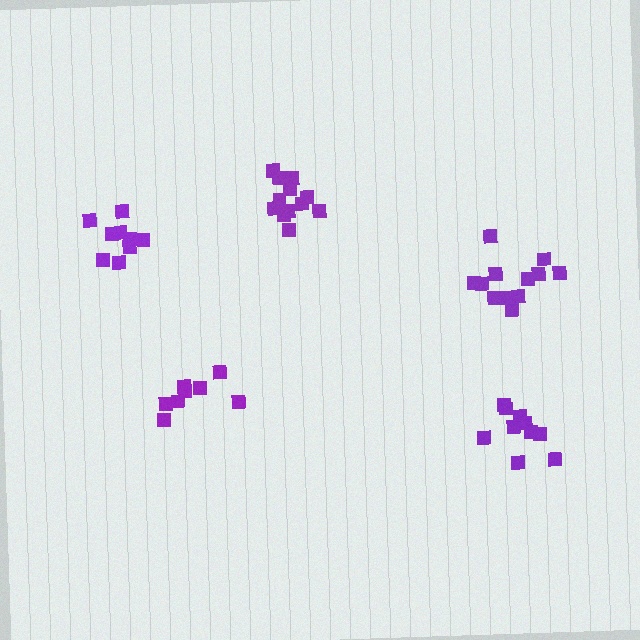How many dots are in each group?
Group 1: 12 dots, Group 2: 10 dots, Group 3: 8 dots, Group 4: 9 dots, Group 5: 12 dots (51 total).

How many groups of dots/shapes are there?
There are 5 groups.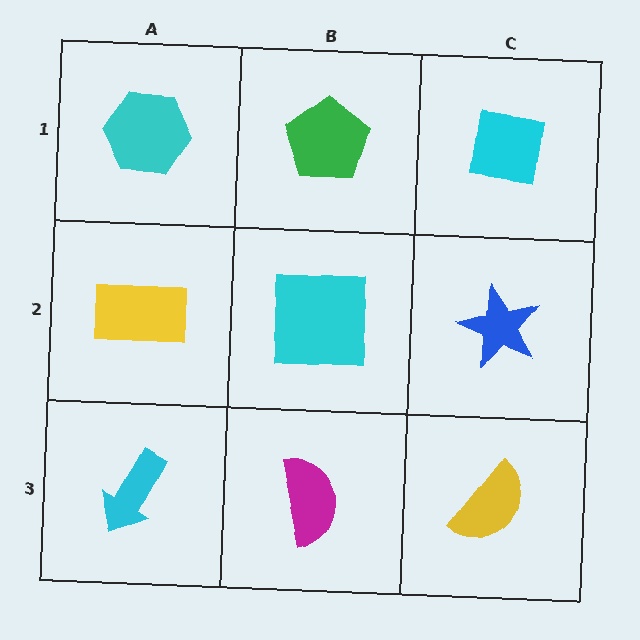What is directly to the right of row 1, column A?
A green pentagon.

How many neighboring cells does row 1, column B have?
3.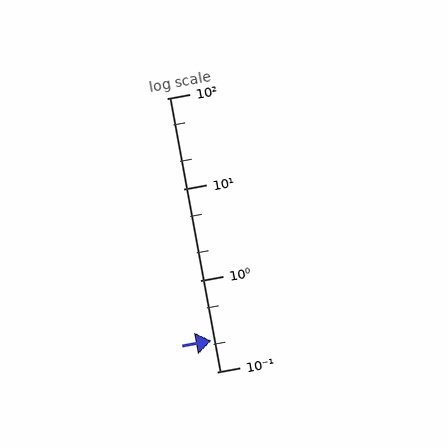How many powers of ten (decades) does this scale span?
The scale spans 3 decades, from 0.1 to 100.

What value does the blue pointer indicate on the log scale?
The pointer indicates approximately 0.22.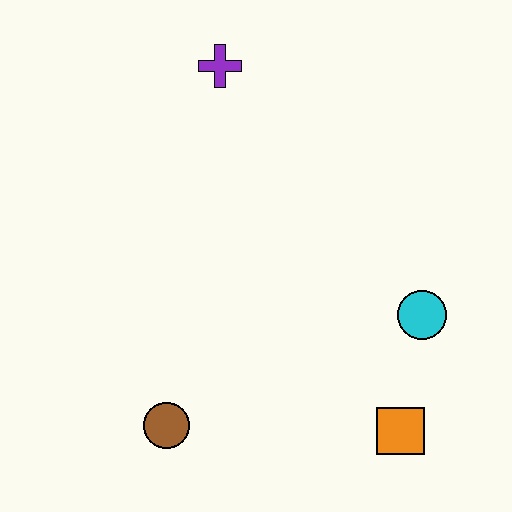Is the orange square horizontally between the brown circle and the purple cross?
No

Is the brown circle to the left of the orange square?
Yes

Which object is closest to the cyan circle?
The orange square is closest to the cyan circle.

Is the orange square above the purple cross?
No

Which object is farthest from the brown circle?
The purple cross is farthest from the brown circle.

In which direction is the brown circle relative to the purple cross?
The brown circle is below the purple cross.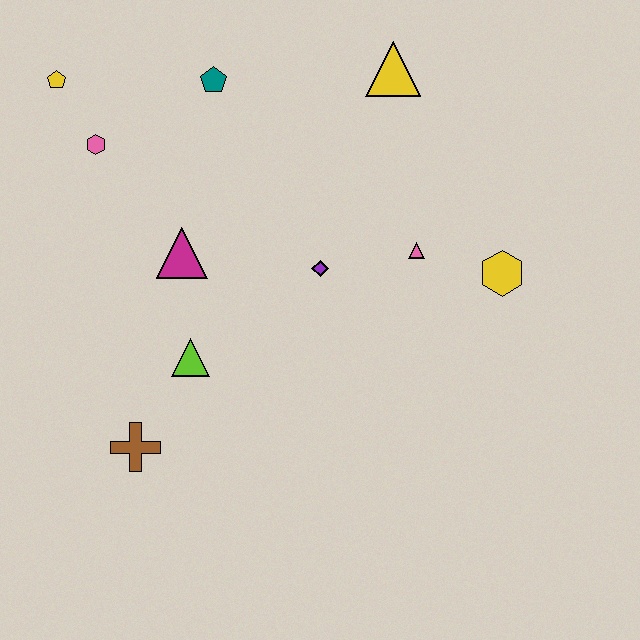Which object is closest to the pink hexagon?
The yellow pentagon is closest to the pink hexagon.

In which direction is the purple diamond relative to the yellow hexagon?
The purple diamond is to the left of the yellow hexagon.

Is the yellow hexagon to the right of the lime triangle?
Yes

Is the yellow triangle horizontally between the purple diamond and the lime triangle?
No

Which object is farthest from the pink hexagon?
The yellow hexagon is farthest from the pink hexagon.